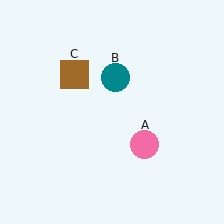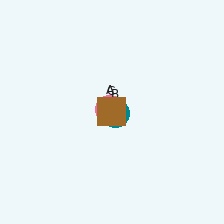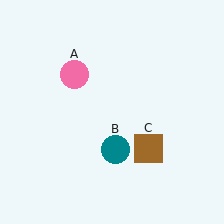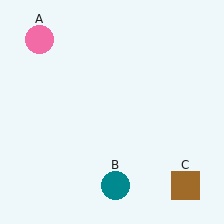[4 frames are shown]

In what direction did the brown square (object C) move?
The brown square (object C) moved down and to the right.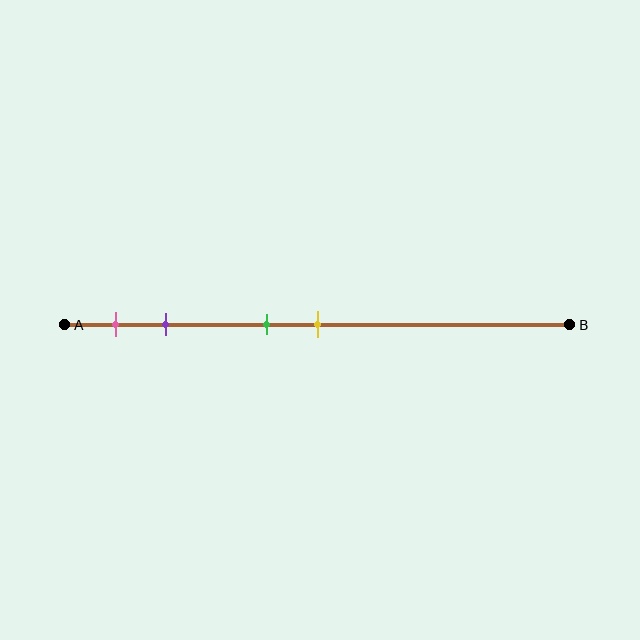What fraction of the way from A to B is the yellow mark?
The yellow mark is approximately 50% (0.5) of the way from A to B.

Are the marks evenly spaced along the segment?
No, the marks are not evenly spaced.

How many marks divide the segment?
There are 4 marks dividing the segment.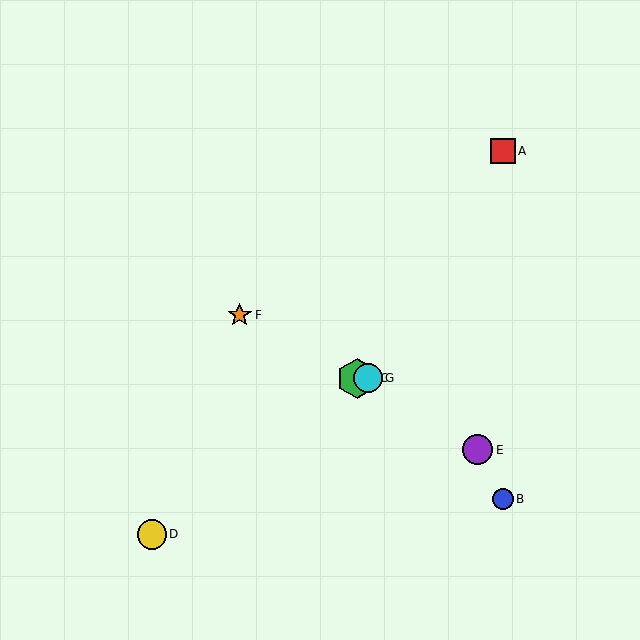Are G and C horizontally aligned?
Yes, both are at y≈378.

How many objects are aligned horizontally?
2 objects (C, G) are aligned horizontally.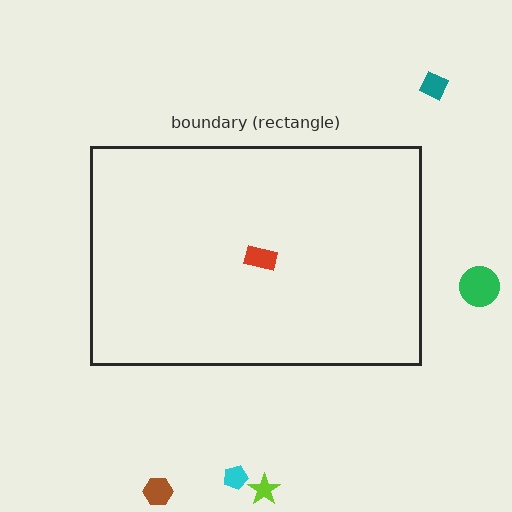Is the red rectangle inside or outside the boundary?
Inside.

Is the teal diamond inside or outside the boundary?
Outside.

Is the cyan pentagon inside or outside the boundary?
Outside.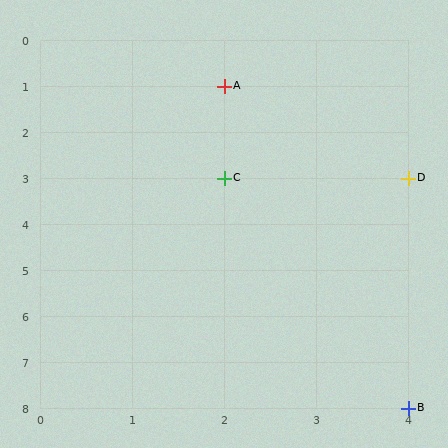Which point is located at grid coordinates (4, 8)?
Point B is at (4, 8).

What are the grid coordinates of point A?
Point A is at grid coordinates (2, 1).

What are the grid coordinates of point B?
Point B is at grid coordinates (4, 8).